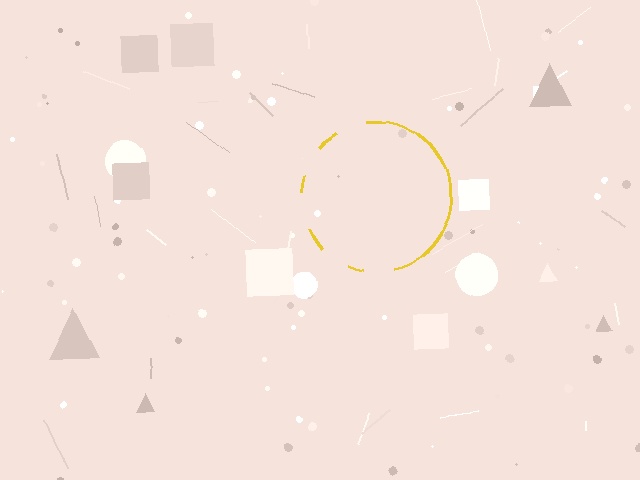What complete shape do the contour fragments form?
The contour fragments form a circle.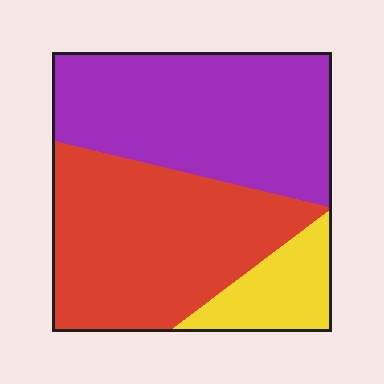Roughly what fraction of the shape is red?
Red takes up between a quarter and a half of the shape.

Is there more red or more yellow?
Red.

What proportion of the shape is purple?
Purple covers around 45% of the shape.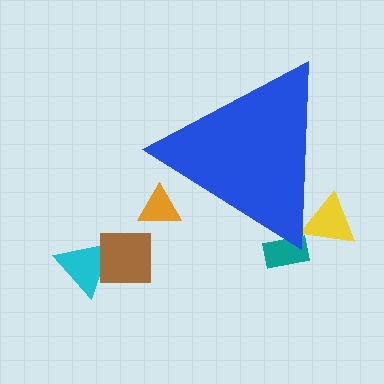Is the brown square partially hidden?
No, the brown square is fully visible.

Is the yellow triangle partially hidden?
Yes, the yellow triangle is partially hidden behind the blue triangle.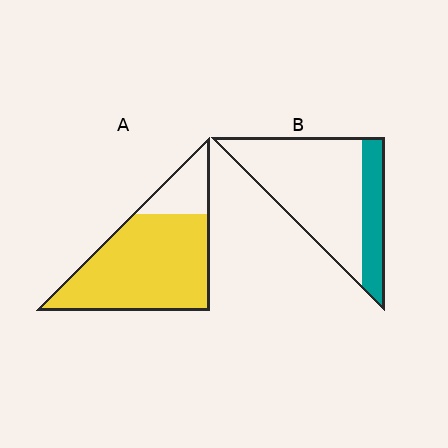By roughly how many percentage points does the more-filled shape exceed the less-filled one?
By roughly 55 percentage points (A over B).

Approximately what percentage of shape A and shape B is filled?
A is approximately 80% and B is approximately 25%.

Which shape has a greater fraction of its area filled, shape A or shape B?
Shape A.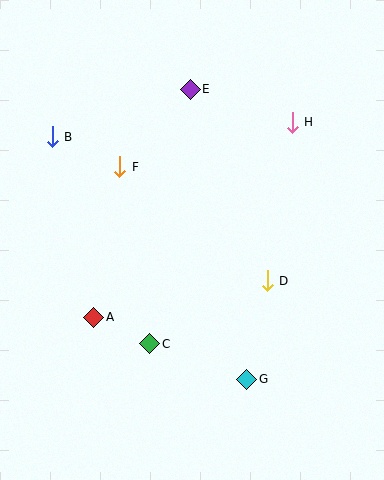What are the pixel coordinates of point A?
Point A is at (94, 317).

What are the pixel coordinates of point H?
Point H is at (292, 122).